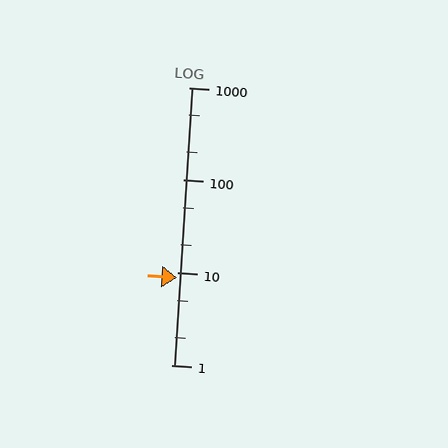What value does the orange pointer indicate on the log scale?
The pointer indicates approximately 8.7.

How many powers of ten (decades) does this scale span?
The scale spans 3 decades, from 1 to 1000.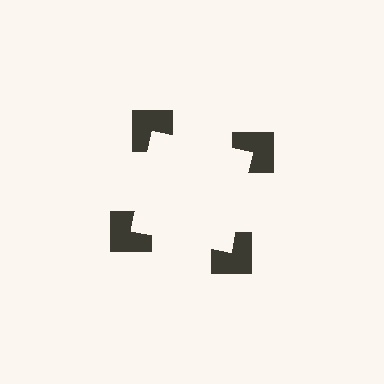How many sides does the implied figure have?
4 sides.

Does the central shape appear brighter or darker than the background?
It typically appears slightly brighter than the background, even though no actual brightness change is drawn.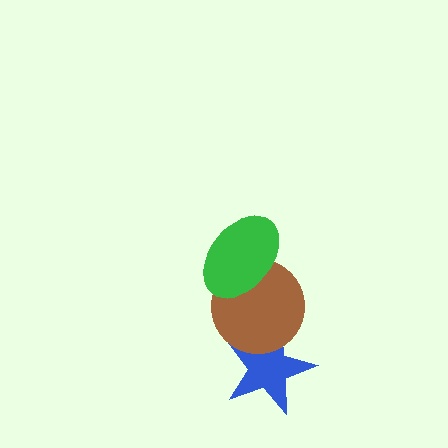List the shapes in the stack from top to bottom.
From top to bottom: the green ellipse, the brown circle, the blue star.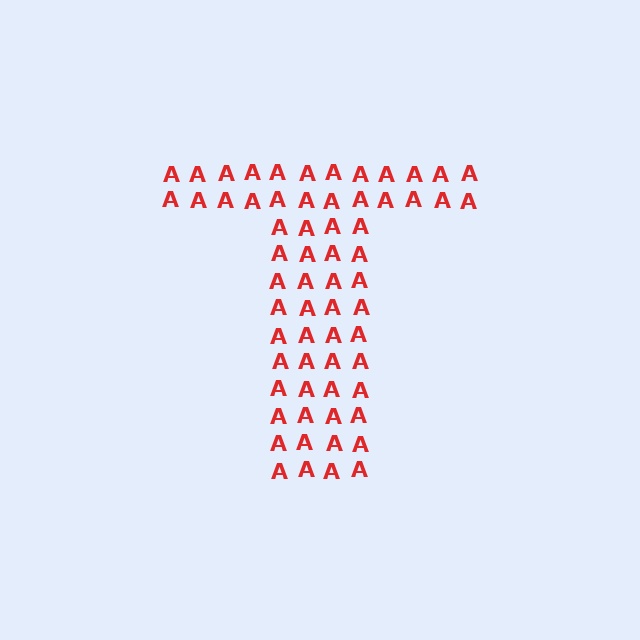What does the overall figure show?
The overall figure shows the letter T.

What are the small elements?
The small elements are letter A's.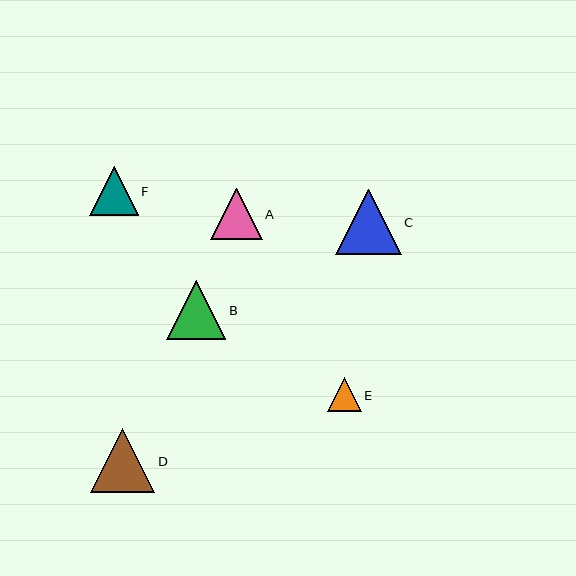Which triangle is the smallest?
Triangle E is the smallest with a size of approximately 33 pixels.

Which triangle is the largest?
Triangle C is the largest with a size of approximately 66 pixels.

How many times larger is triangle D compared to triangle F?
Triangle D is approximately 1.3 times the size of triangle F.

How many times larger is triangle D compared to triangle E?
Triangle D is approximately 1.9 times the size of triangle E.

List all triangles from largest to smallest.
From largest to smallest: C, D, B, A, F, E.